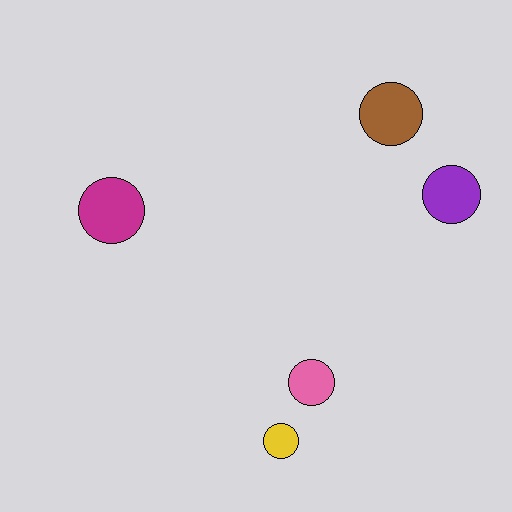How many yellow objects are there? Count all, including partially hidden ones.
There is 1 yellow object.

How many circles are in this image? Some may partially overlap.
There are 5 circles.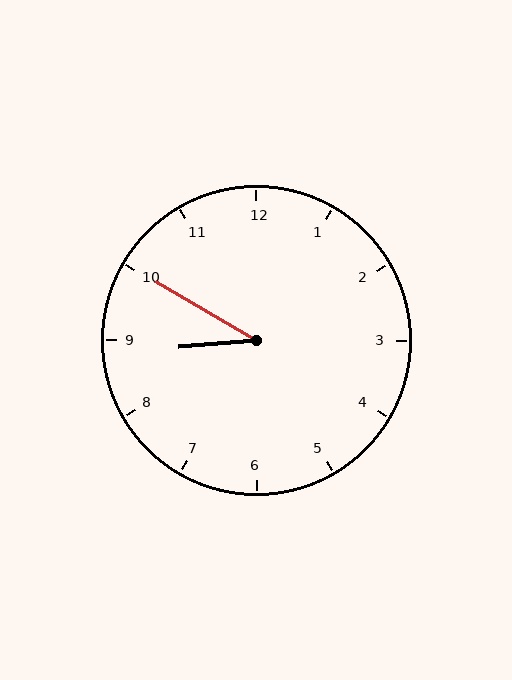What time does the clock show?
8:50.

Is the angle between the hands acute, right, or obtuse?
It is acute.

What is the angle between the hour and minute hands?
Approximately 35 degrees.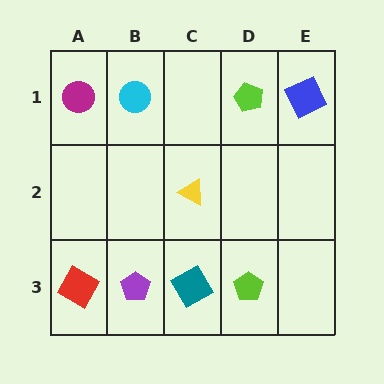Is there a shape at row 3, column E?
No, that cell is empty.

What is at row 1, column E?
A blue square.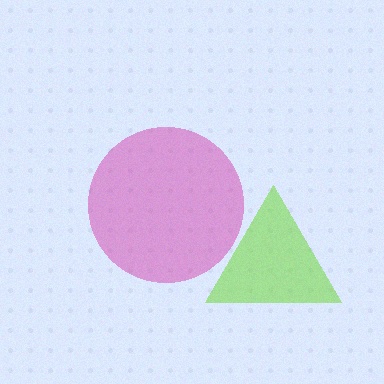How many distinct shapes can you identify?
There are 2 distinct shapes: a magenta circle, a lime triangle.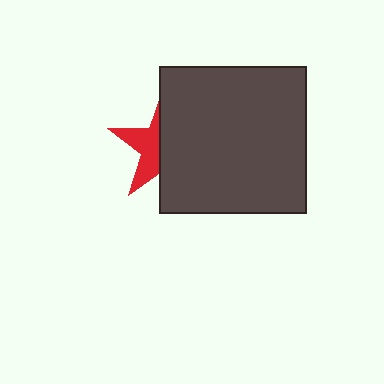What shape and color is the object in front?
The object in front is a dark gray square.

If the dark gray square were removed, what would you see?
You would see the complete red star.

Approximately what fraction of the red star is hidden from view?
Roughly 58% of the red star is hidden behind the dark gray square.